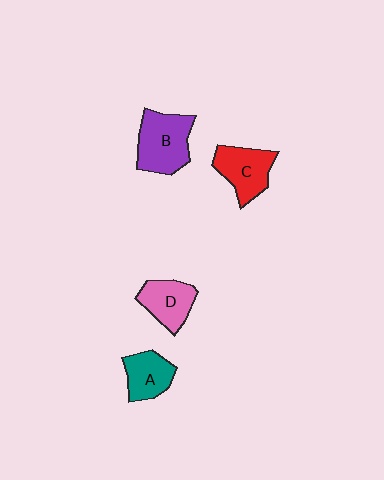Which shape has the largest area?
Shape B (purple).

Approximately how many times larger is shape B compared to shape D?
Approximately 1.4 times.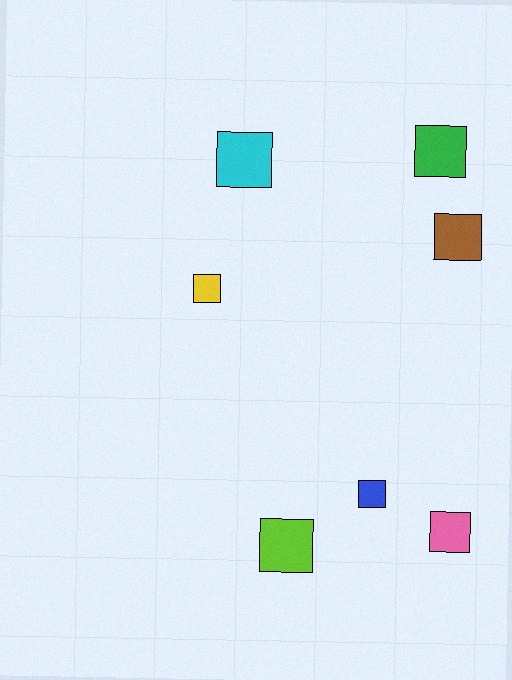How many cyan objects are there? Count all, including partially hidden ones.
There is 1 cyan object.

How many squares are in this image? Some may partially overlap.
There are 7 squares.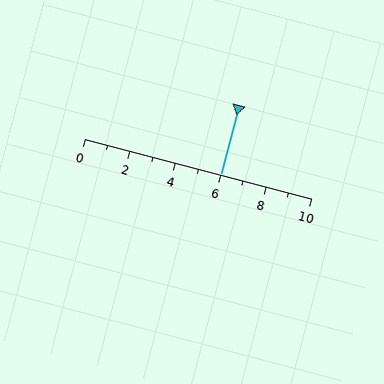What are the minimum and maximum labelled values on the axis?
The axis runs from 0 to 10.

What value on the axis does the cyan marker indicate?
The marker indicates approximately 6.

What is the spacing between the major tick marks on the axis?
The major ticks are spaced 2 apart.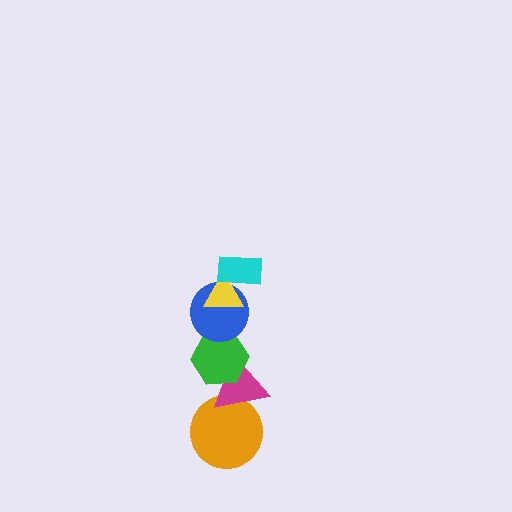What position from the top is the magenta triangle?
The magenta triangle is 5th from the top.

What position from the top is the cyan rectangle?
The cyan rectangle is 1st from the top.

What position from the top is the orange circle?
The orange circle is 6th from the top.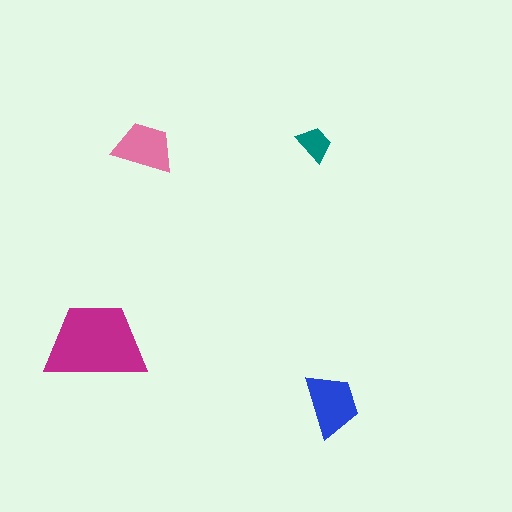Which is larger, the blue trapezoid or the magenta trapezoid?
The magenta one.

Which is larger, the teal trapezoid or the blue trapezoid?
The blue one.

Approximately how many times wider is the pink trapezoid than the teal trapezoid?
About 1.5 times wider.